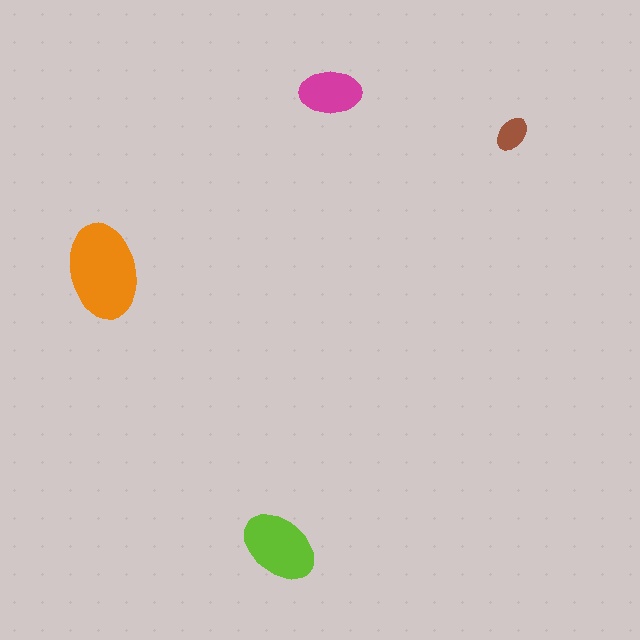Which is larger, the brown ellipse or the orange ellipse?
The orange one.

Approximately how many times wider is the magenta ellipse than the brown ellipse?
About 1.5 times wider.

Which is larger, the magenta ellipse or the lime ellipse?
The lime one.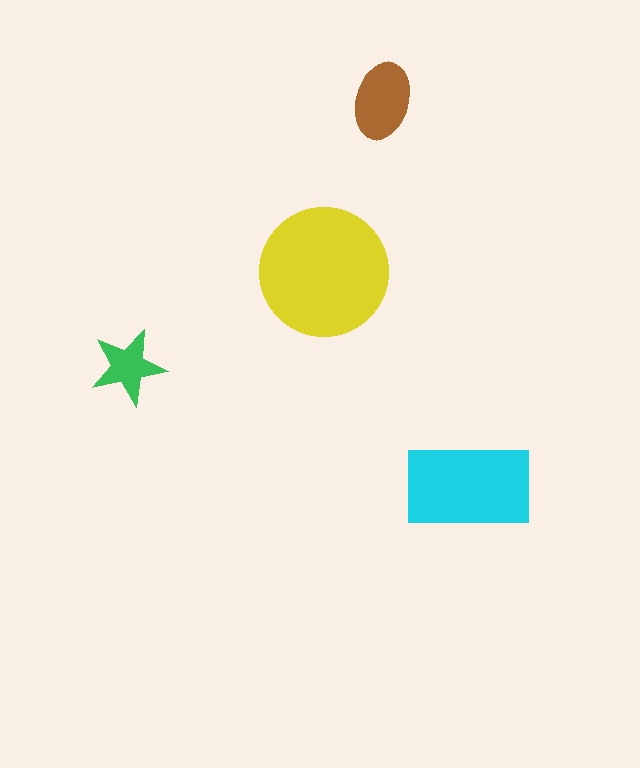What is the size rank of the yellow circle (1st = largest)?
1st.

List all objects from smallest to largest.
The green star, the brown ellipse, the cyan rectangle, the yellow circle.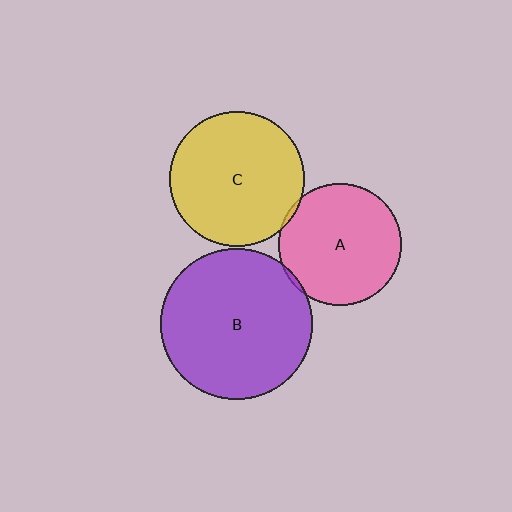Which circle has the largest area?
Circle B (purple).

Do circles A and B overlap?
Yes.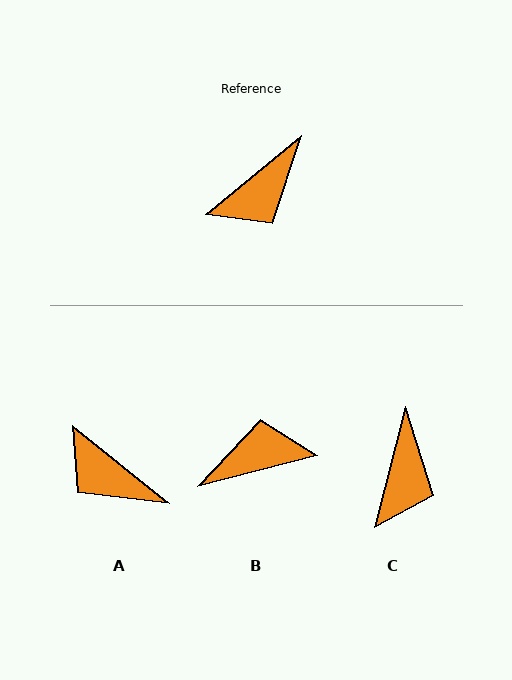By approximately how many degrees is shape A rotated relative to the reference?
Approximately 78 degrees clockwise.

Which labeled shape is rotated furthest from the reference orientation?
B, about 155 degrees away.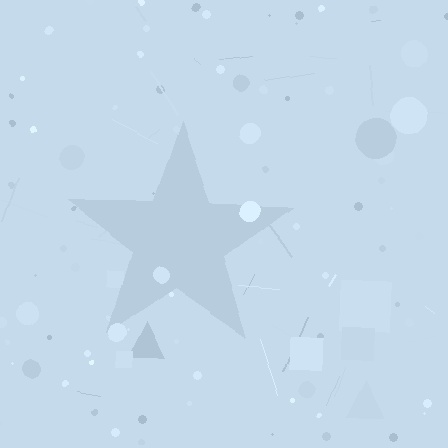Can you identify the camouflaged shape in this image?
The camouflaged shape is a star.